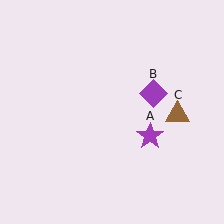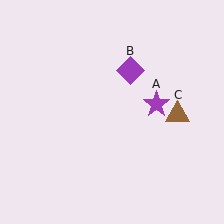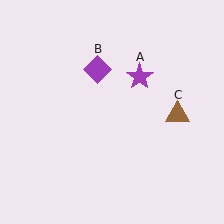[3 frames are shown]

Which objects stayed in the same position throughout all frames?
Brown triangle (object C) remained stationary.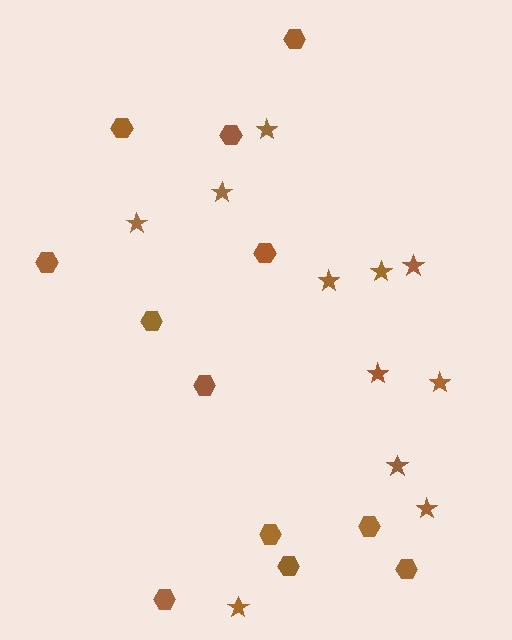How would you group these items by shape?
There are 2 groups: one group of stars (11) and one group of hexagons (12).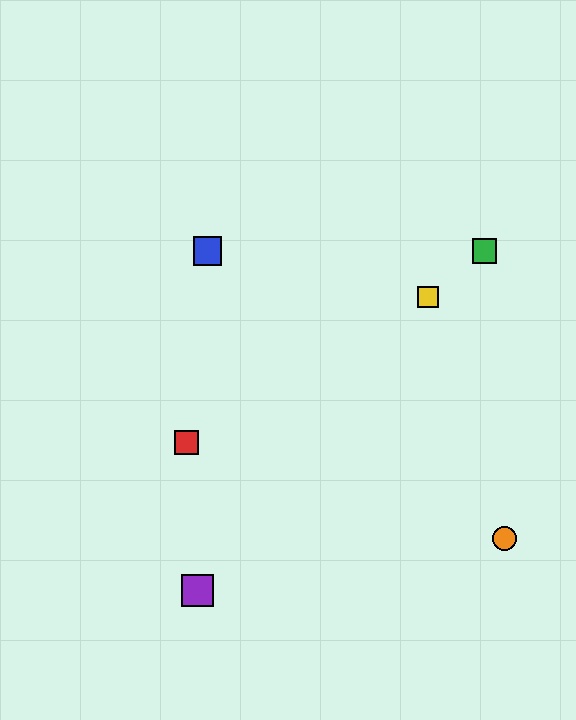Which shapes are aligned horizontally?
The blue square, the green square are aligned horizontally.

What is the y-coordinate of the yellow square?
The yellow square is at y≈297.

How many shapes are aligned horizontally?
2 shapes (the blue square, the green square) are aligned horizontally.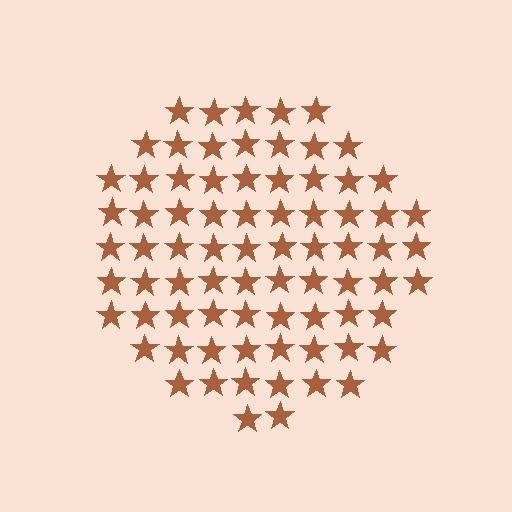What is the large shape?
The large shape is a circle.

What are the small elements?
The small elements are stars.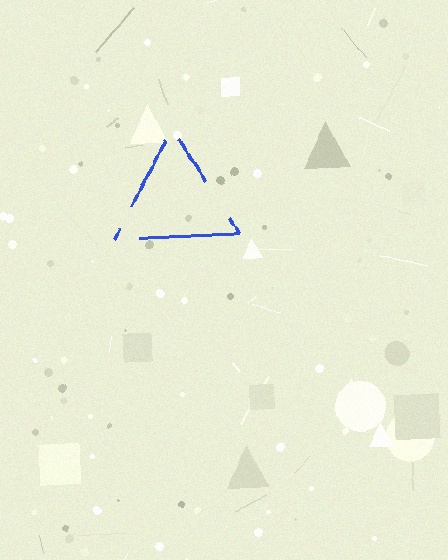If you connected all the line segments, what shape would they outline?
They would outline a triangle.